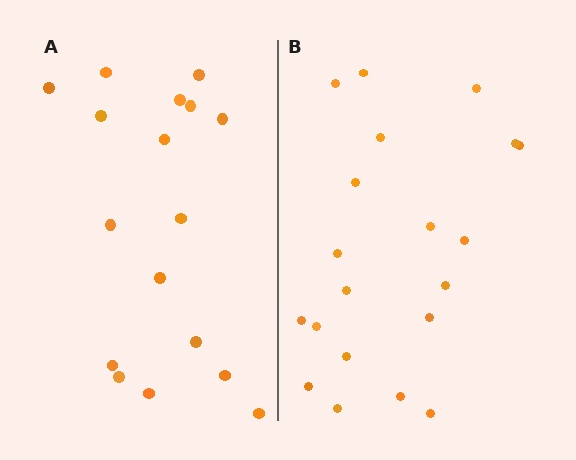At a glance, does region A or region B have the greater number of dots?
Region B (the right region) has more dots.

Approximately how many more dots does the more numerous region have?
Region B has just a few more — roughly 2 or 3 more dots than region A.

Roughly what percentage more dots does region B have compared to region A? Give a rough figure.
About 20% more.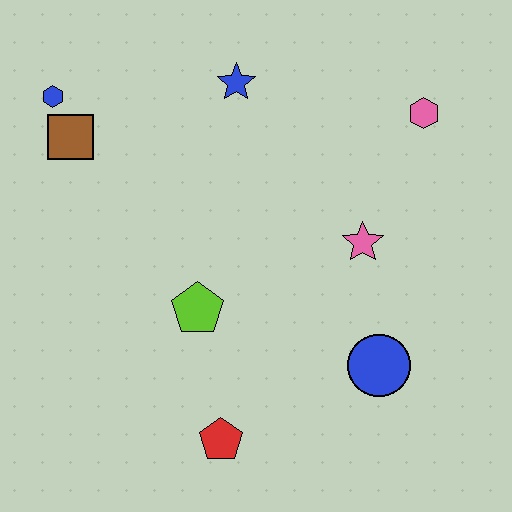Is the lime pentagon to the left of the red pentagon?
Yes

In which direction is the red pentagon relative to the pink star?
The red pentagon is below the pink star.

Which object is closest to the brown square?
The blue hexagon is closest to the brown square.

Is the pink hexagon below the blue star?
Yes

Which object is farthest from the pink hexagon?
The red pentagon is farthest from the pink hexagon.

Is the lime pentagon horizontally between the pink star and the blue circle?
No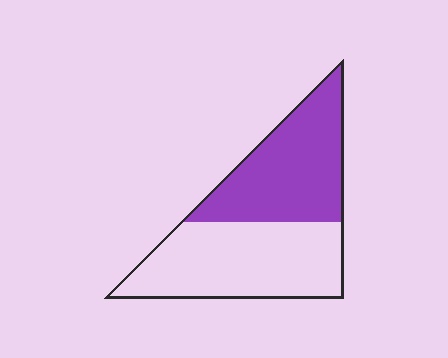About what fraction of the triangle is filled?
About one half (1/2).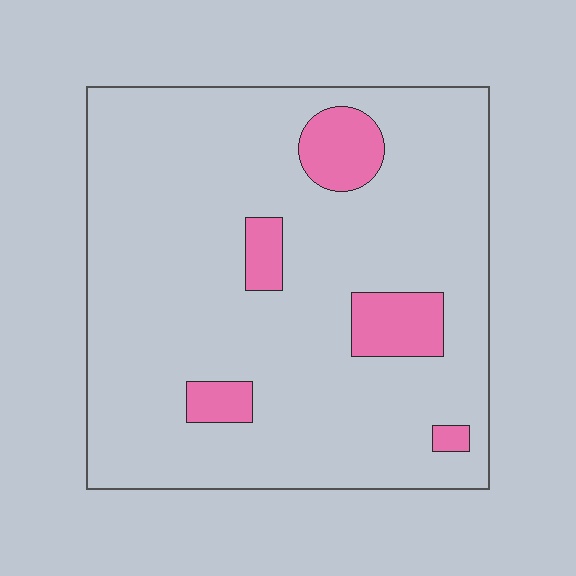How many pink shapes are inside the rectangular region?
5.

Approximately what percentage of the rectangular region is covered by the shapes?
Approximately 10%.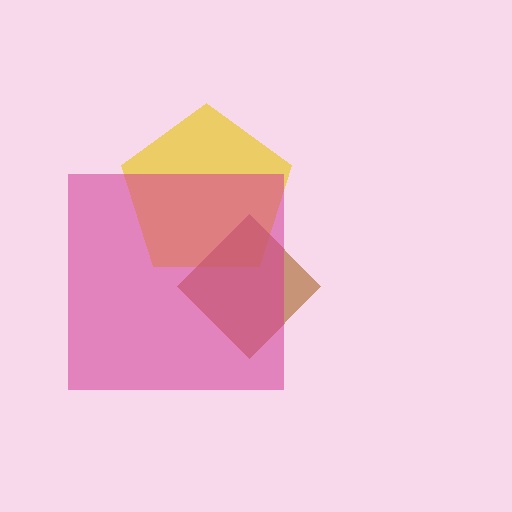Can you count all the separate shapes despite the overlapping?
Yes, there are 3 separate shapes.